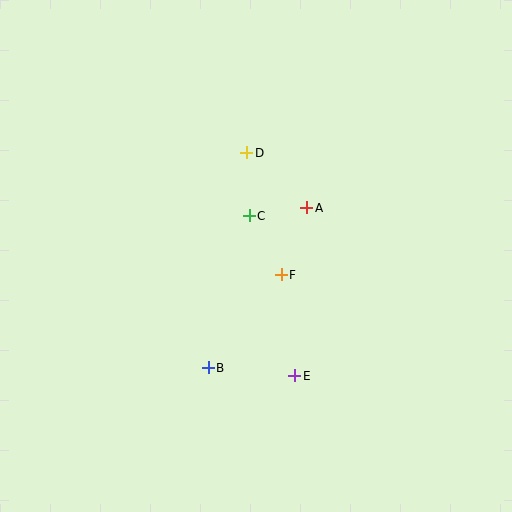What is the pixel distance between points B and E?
The distance between B and E is 87 pixels.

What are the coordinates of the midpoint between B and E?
The midpoint between B and E is at (251, 372).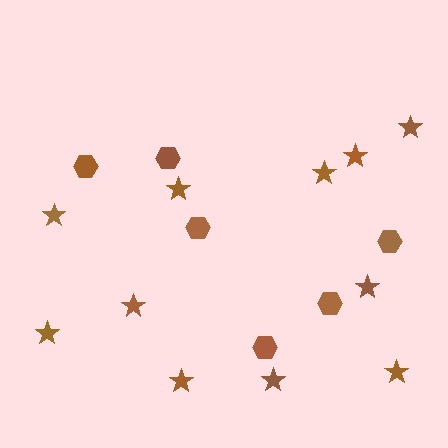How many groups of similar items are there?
There are 2 groups: one group of hexagons (6) and one group of stars (11).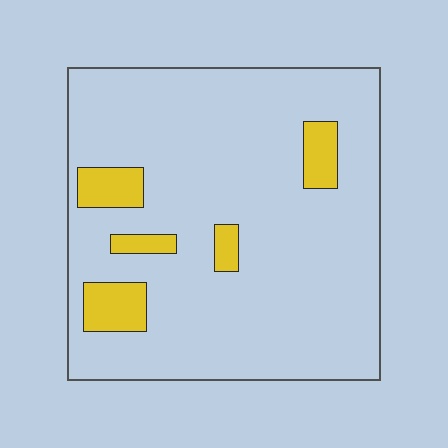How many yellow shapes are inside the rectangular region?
5.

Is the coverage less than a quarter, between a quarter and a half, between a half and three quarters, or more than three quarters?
Less than a quarter.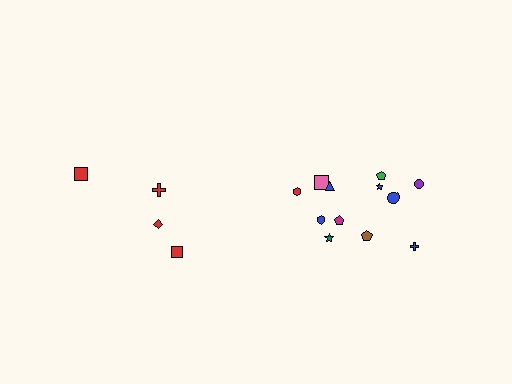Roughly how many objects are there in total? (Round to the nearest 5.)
Roughly 15 objects in total.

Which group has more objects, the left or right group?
The right group.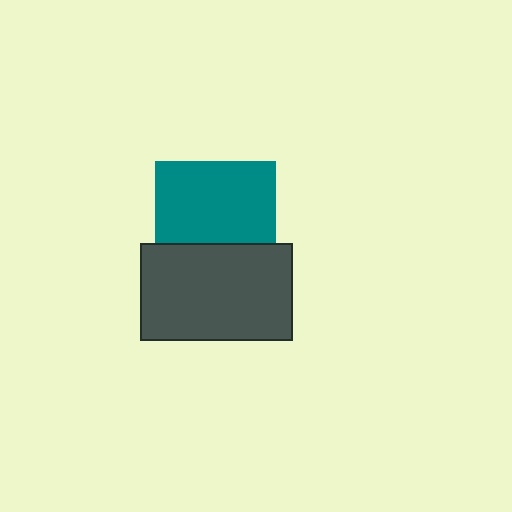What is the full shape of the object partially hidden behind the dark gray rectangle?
The partially hidden object is a teal square.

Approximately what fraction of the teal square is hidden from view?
Roughly 32% of the teal square is hidden behind the dark gray rectangle.